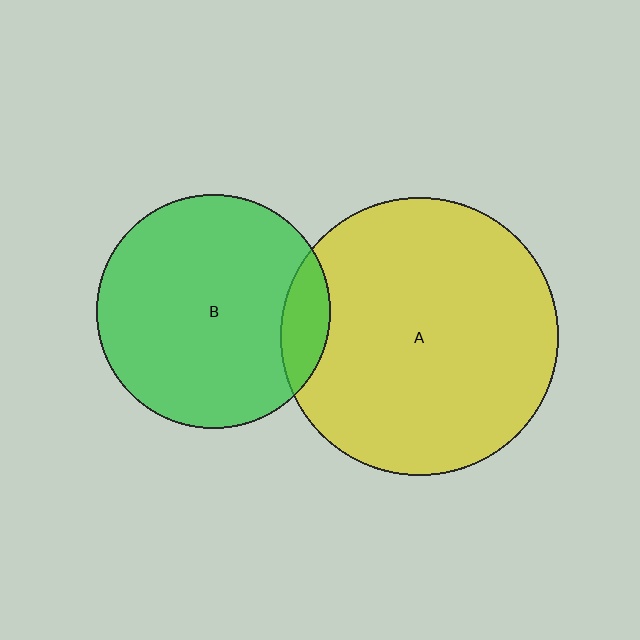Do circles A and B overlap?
Yes.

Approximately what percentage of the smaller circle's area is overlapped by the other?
Approximately 10%.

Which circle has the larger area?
Circle A (yellow).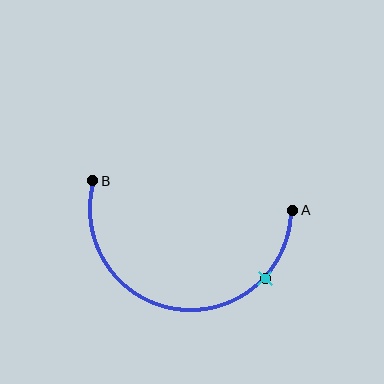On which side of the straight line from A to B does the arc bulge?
The arc bulges below the straight line connecting A and B.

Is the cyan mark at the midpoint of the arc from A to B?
No. The cyan mark lies on the arc but is closer to endpoint A. The arc midpoint would be at the point on the curve equidistant along the arc from both A and B.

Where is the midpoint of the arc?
The arc midpoint is the point on the curve farthest from the straight line joining A and B. It sits below that line.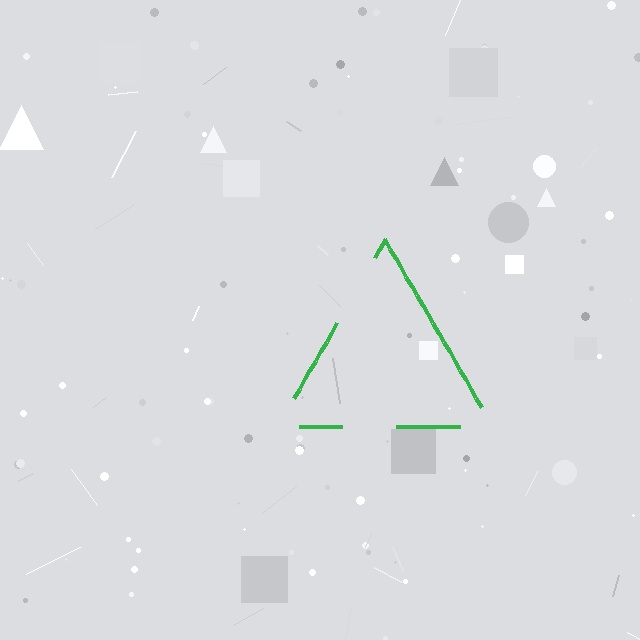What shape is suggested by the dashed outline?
The dashed outline suggests a triangle.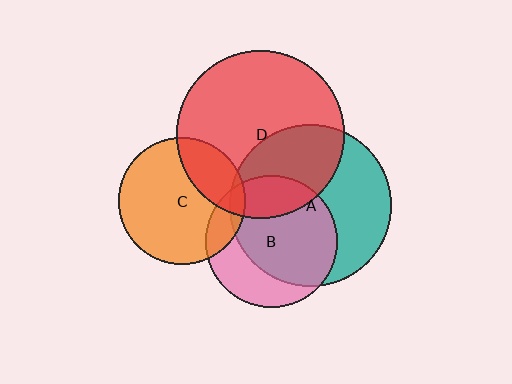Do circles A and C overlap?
Yes.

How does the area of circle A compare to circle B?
Approximately 1.5 times.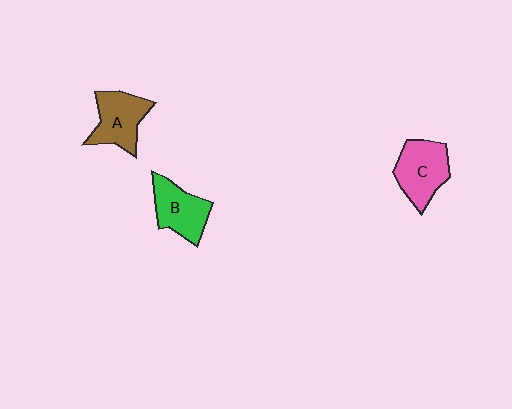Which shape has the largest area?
Shape C (pink).